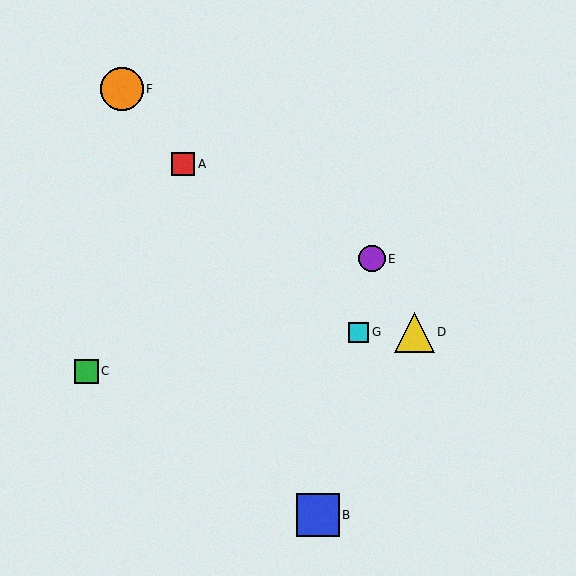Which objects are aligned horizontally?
Objects D, G are aligned horizontally.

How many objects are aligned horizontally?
2 objects (D, G) are aligned horizontally.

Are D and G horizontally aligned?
Yes, both are at y≈332.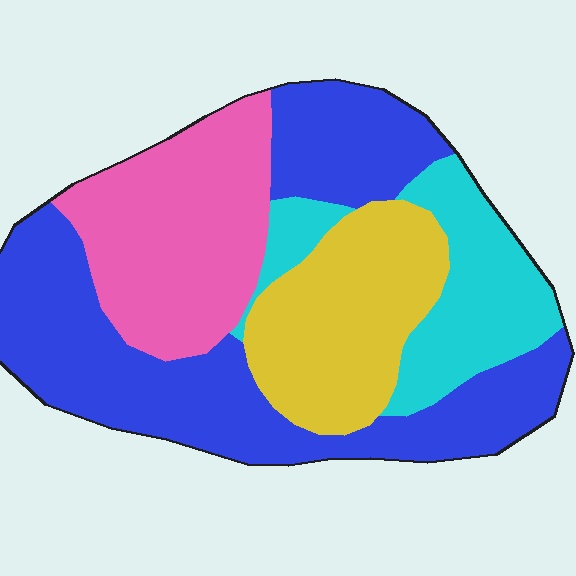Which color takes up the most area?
Blue, at roughly 40%.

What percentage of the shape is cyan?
Cyan covers 17% of the shape.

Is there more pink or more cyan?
Pink.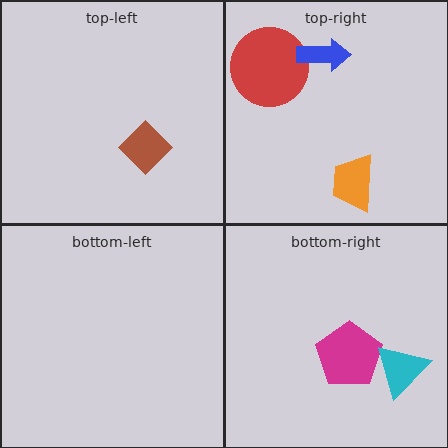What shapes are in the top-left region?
The brown diamond.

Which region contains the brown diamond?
The top-left region.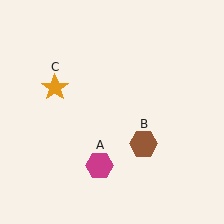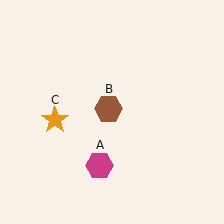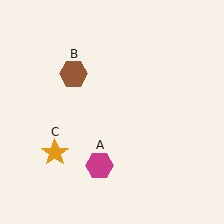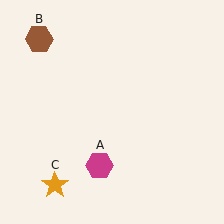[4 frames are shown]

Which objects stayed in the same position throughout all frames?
Magenta hexagon (object A) remained stationary.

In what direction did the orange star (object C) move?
The orange star (object C) moved down.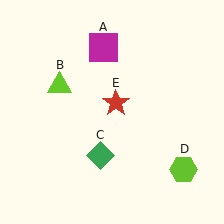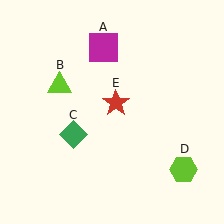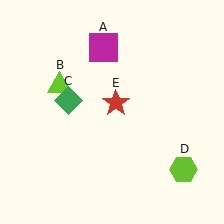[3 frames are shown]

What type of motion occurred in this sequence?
The green diamond (object C) rotated clockwise around the center of the scene.